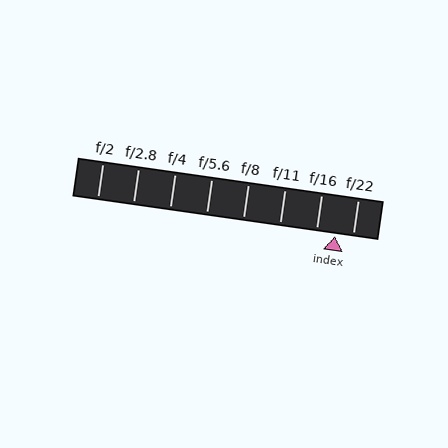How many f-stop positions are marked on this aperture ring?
There are 8 f-stop positions marked.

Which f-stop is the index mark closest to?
The index mark is closest to f/22.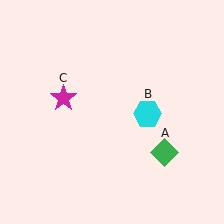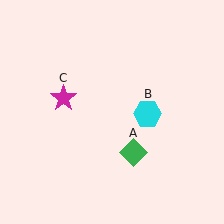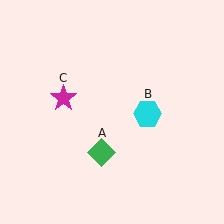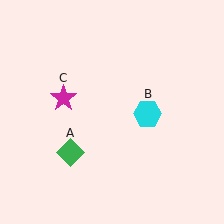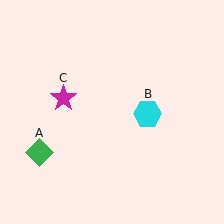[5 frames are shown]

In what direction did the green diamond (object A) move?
The green diamond (object A) moved left.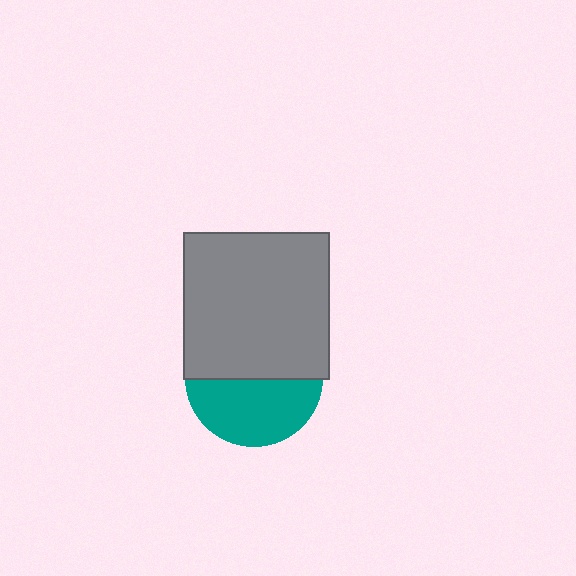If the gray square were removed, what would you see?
You would see the complete teal circle.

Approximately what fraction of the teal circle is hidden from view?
Roughly 51% of the teal circle is hidden behind the gray square.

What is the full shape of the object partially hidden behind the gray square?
The partially hidden object is a teal circle.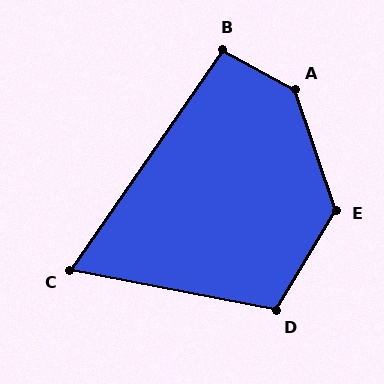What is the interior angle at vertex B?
Approximately 96 degrees (obtuse).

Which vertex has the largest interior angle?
A, at approximately 137 degrees.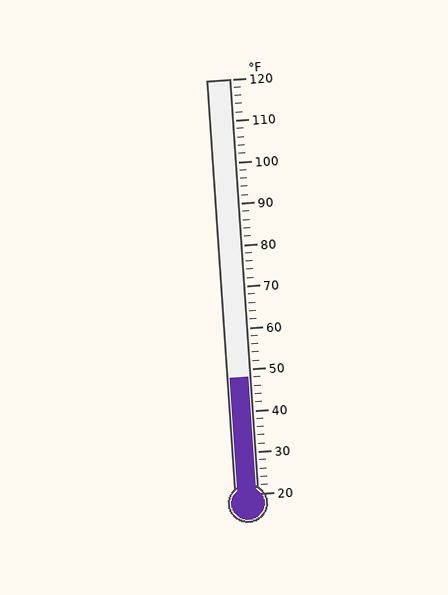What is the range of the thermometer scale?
The thermometer scale ranges from 20°F to 120°F.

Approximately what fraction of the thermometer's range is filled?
The thermometer is filled to approximately 30% of its range.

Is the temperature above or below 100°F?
The temperature is below 100°F.